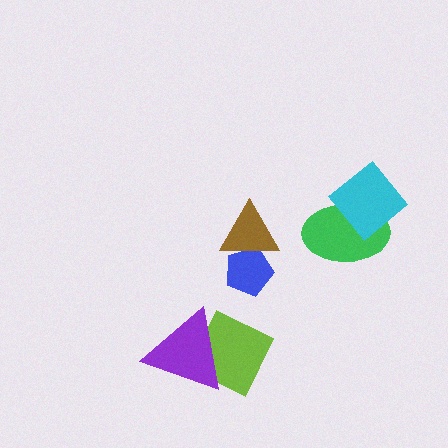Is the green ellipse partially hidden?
Yes, it is partially covered by another shape.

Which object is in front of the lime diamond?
The purple triangle is in front of the lime diamond.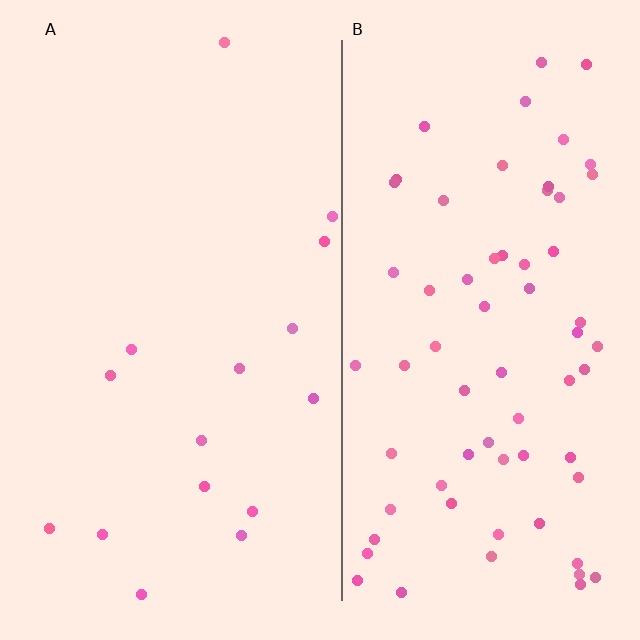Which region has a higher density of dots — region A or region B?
B (the right).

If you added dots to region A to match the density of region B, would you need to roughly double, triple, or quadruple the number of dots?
Approximately quadruple.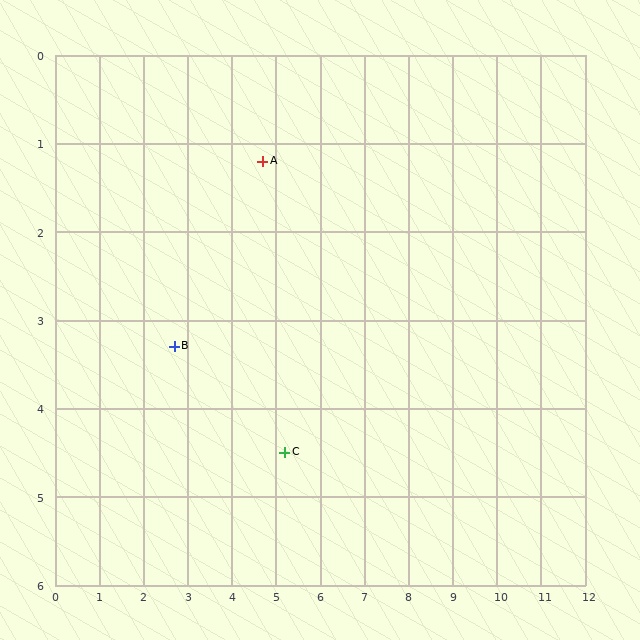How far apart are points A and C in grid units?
Points A and C are about 3.3 grid units apart.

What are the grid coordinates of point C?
Point C is at approximately (5.2, 4.5).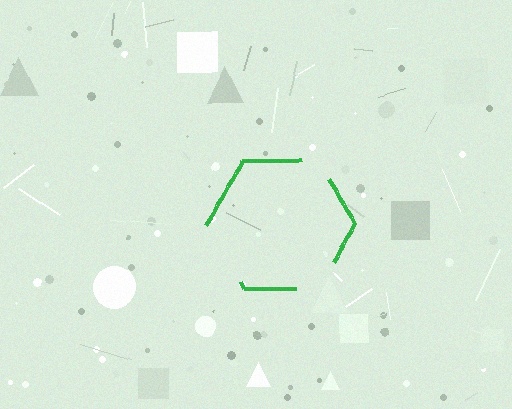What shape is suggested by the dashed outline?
The dashed outline suggests a hexagon.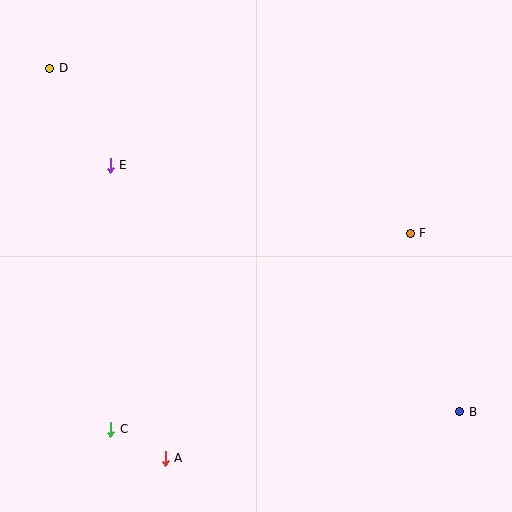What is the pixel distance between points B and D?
The distance between B and D is 535 pixels.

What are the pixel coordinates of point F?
Point F is at (410, 233).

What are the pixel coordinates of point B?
Point B is at (460, 412).